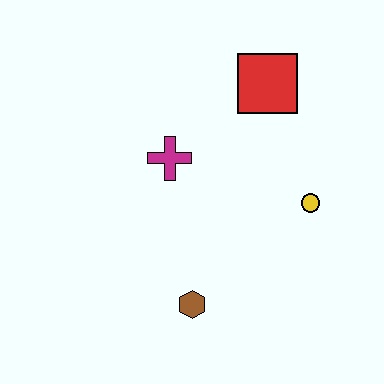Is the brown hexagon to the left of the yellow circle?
Yes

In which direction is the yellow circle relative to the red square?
The yellow circle is below the red square.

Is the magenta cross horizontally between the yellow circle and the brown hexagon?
No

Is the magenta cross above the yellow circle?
Yes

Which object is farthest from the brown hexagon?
The red square is farthest from the brown hexagon.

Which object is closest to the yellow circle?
The red square is closest to the yellow circle.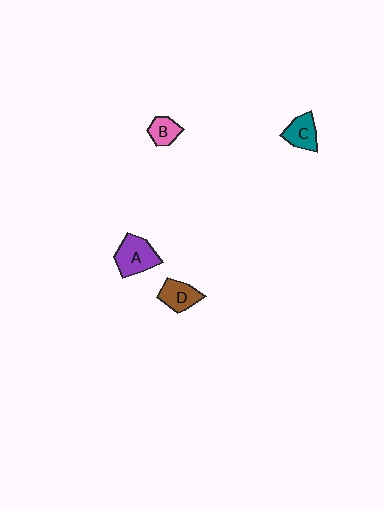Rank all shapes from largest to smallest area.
From largest to smallest: A (purple), D (brown), C (teal), B (pink).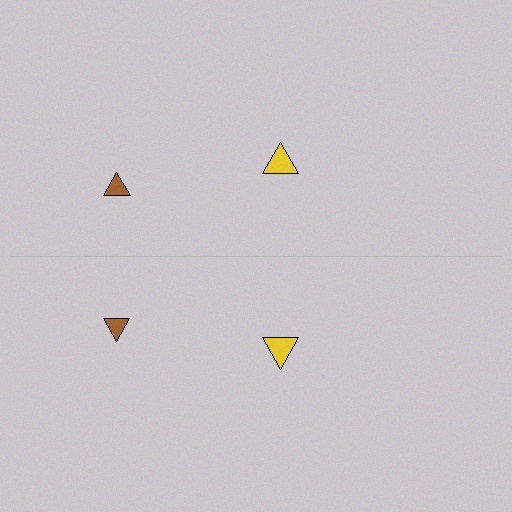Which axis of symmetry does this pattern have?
The pattern has a horizontal axis of symmetry running through the center of the image.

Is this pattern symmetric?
Yes, this pattern has bilateral (reflection) symmetry.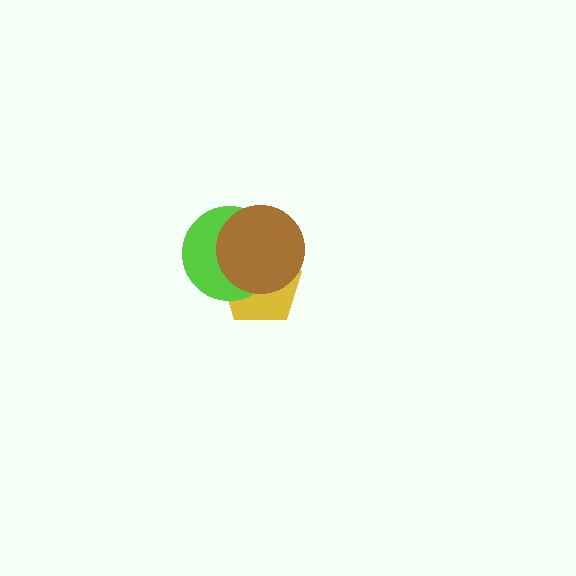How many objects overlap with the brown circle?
2 objects overlap with the brown circle.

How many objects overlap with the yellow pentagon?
2 objects overlap with the yellow pentagon.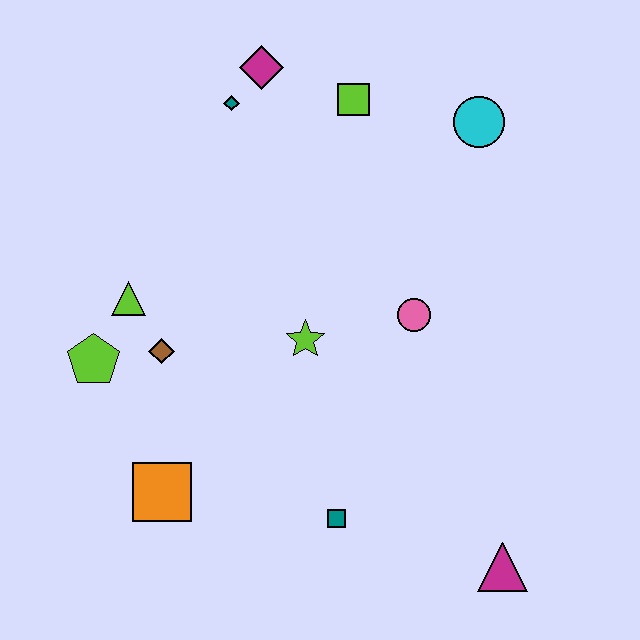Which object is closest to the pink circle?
The lime star is closest to the pink circle.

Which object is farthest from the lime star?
The magenta triangle is farthest from the lime star.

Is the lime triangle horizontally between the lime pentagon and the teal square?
Yes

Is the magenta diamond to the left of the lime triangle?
No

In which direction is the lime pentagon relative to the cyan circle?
The lime pentagon is to the left of the cyan circle.